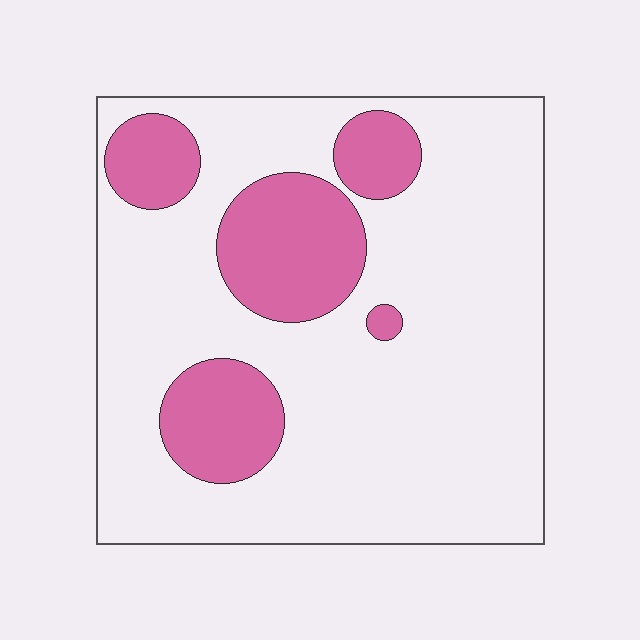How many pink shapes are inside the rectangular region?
5.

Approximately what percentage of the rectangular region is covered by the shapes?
Approximately 20%.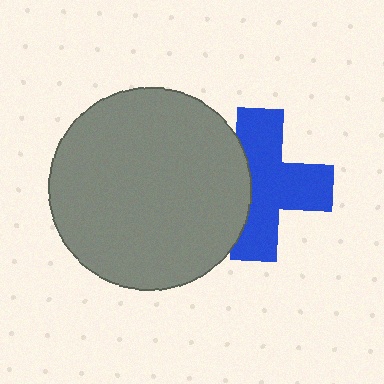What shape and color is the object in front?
The object in front is a gray circle.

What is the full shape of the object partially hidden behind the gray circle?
The partially hidden object is a blue cross.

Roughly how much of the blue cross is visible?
Most of it is visible (roughly 67%).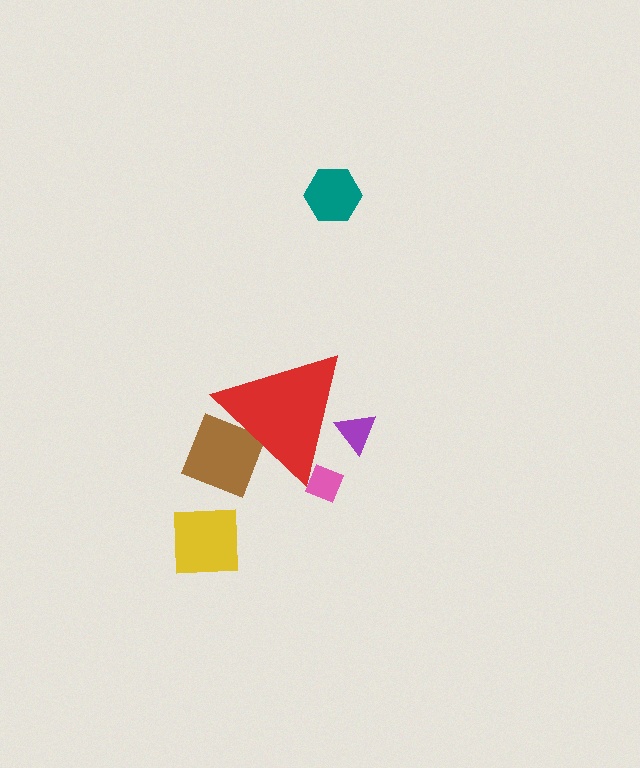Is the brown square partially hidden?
Yes, the brown square is partially hidden behind the red triangle.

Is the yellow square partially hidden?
No, the yellow square is fully visible.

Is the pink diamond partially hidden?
Yes, the pink diamond is partially hidden behind the red triangle.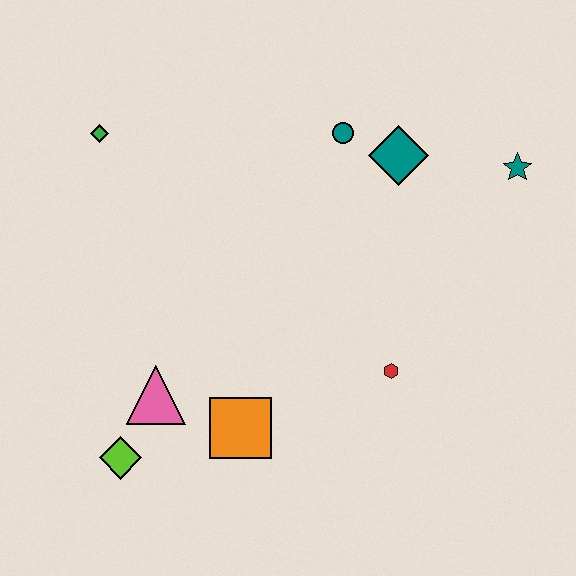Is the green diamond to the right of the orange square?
No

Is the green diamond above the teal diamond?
Yes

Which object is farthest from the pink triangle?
The teal star is farthest from the pink triangle.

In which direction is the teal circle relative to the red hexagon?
The teal circle is above the red hexagon.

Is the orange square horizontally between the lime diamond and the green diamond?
No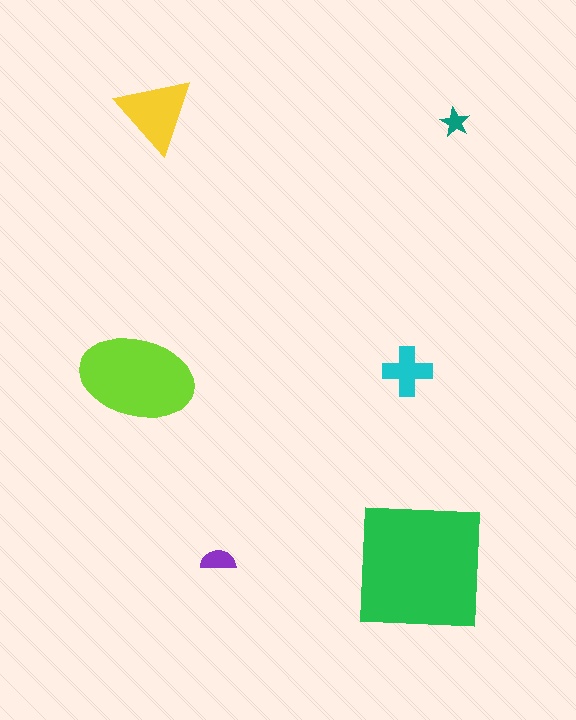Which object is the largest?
The green square.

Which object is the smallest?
The teal star.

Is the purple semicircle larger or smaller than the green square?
Smaller.